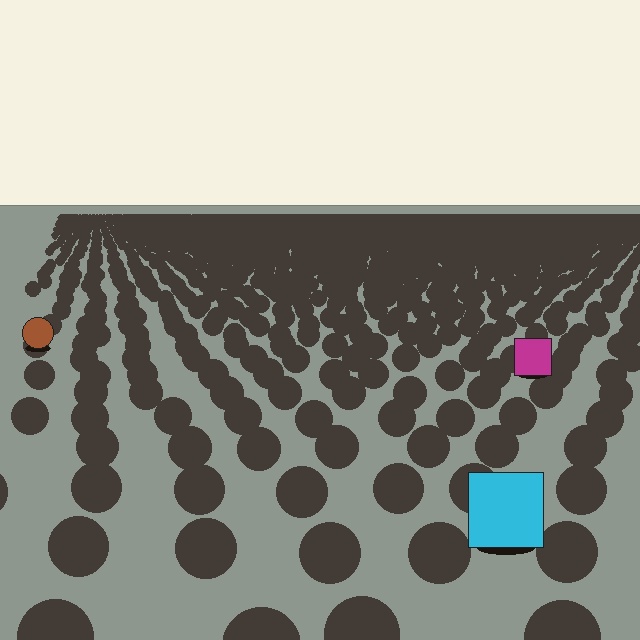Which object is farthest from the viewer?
The brown circle is farthest from the viewer. It appears smaller and the ground texture around it is denser.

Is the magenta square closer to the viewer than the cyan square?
No. The cyan square is closer — you can tell from the texture gradient: the ground texture is coarser near it.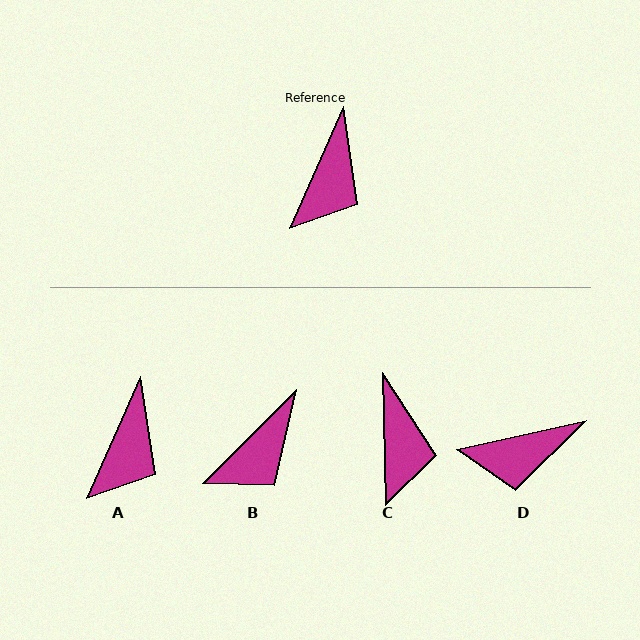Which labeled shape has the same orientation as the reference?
A.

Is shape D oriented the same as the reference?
No, it is off by about 54 degrees.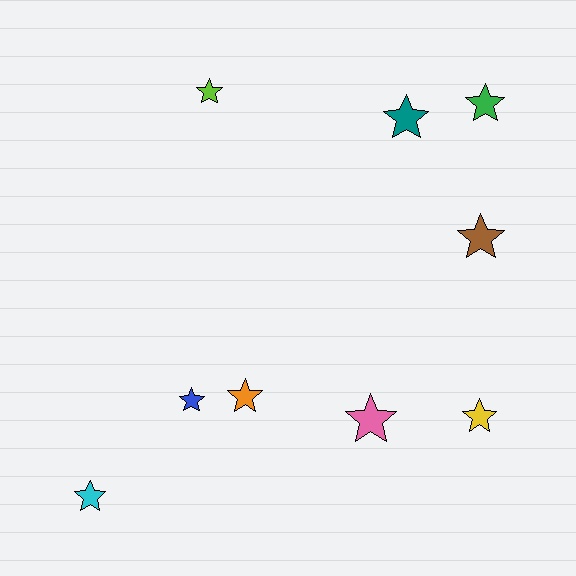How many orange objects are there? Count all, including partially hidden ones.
There is 1 orange object.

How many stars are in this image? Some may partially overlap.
There are 9 stars.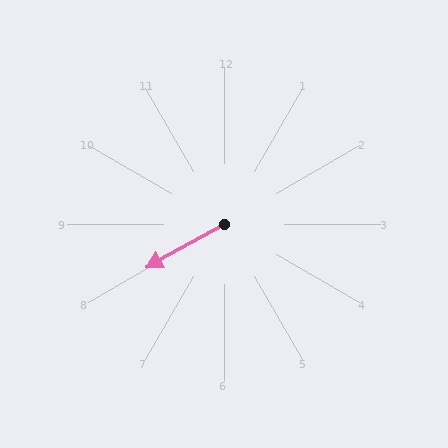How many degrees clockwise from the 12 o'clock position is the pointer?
Approximately 241 degrees.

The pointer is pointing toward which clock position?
Roughly 8 o'clock.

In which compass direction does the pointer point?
Southwest.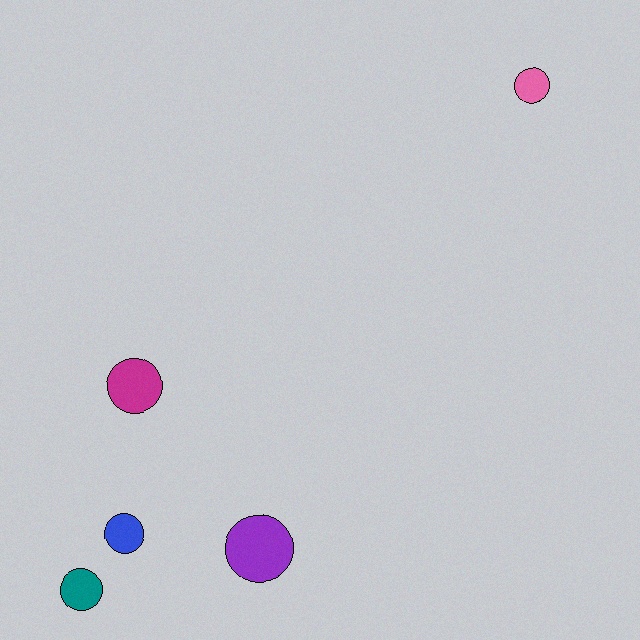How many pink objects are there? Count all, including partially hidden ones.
There is 1 pink object.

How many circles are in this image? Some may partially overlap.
There are 5 circles.